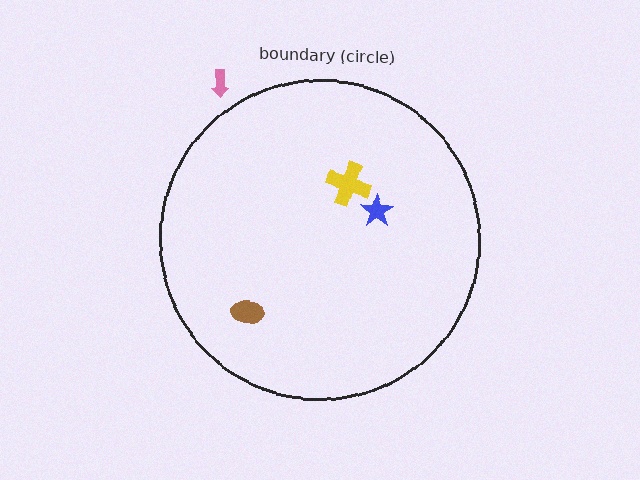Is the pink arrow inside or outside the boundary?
Outside.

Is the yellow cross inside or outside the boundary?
Inside.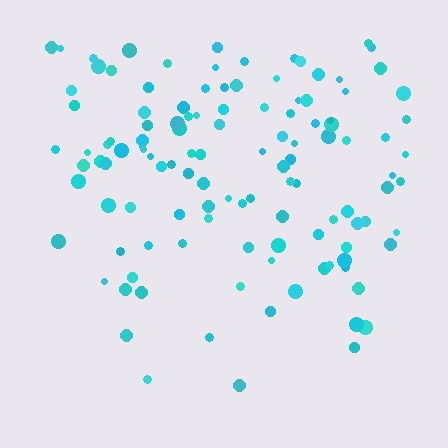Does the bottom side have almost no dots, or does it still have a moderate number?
Still a moderate number, just noticeably fewer than the top.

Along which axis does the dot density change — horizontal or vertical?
Vertical.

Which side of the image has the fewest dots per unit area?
The bottom.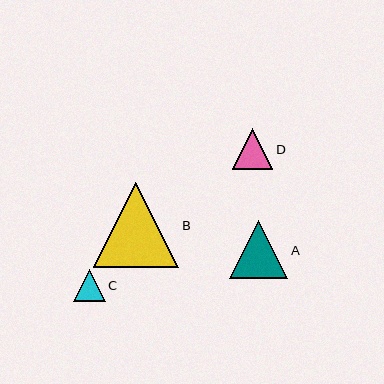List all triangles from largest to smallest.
From largest to smallest: B, A, D, C.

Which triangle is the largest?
Triangle B is the largest with a size of approximately 86 pixels.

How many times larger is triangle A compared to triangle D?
Triangle A is approximately 1.4 times the size of triangle D.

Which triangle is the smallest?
Triangle C is the smallest with a size of approximately 32 pixels.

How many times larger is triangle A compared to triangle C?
Triangle A is approximately 1.8 times the size of triangle C.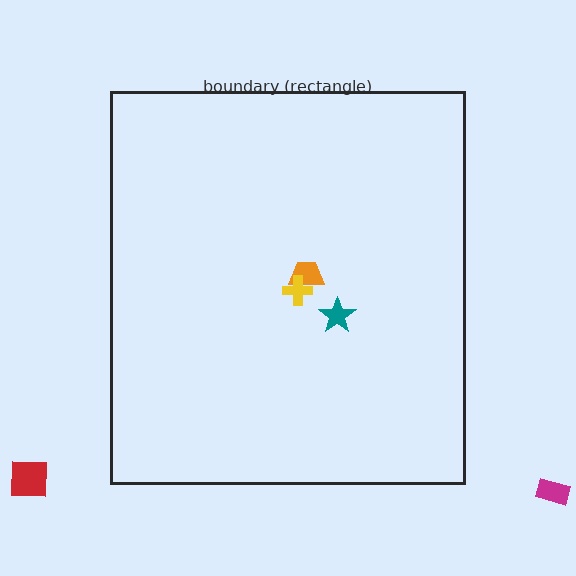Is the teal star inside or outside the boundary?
Inside.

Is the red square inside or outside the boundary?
Outside.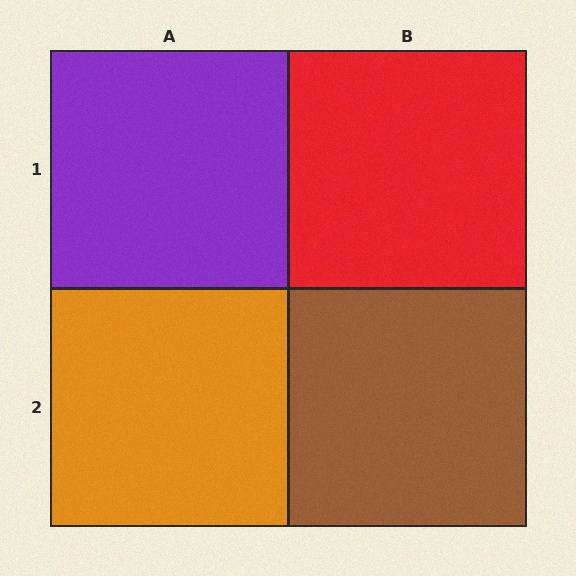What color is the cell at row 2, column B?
Brown.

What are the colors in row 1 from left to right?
Purple, red.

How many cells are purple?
1 cell is purple.